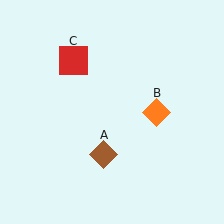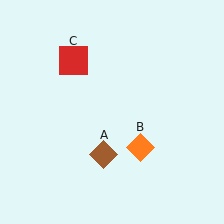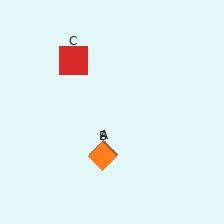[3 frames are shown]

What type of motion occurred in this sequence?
The orange diamond (object B) rotated clockwise around the center of the scene.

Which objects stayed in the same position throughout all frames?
Brown diamond (object A) and red square (object C) remained stationary.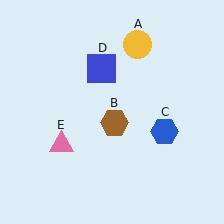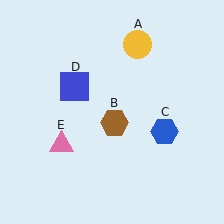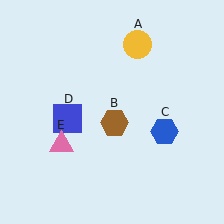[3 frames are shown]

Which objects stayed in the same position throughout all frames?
Yellow circle (object A) and brown hexagon (object B) and blue hexagon (object C) and pink triangle (object E) remained stationary.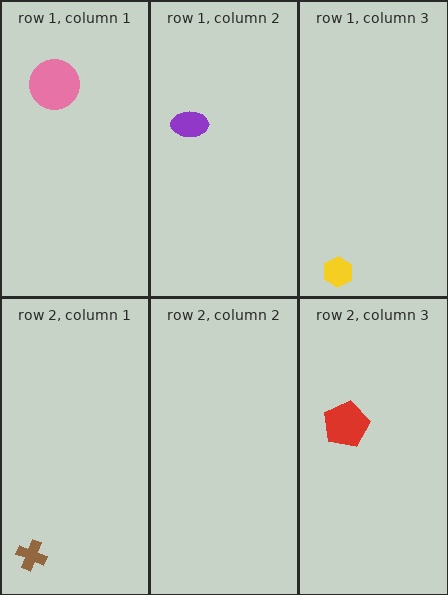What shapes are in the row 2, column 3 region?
The red pentagon.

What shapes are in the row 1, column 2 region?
The purple ellipse.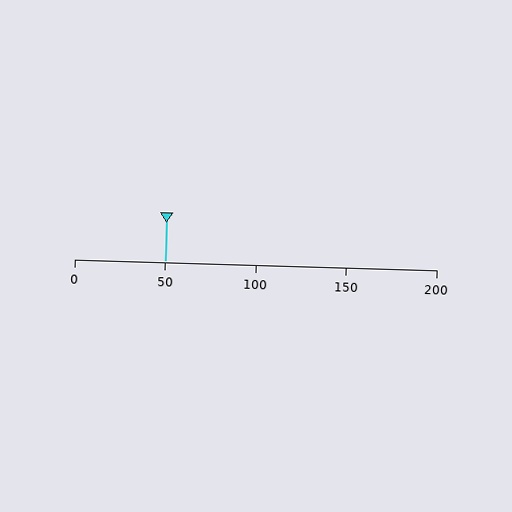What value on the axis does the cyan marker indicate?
The marker indicates approximately 50.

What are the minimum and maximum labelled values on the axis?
The axis runs from 0 to 200.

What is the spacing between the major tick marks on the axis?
The major ticks are spaced 50 apart.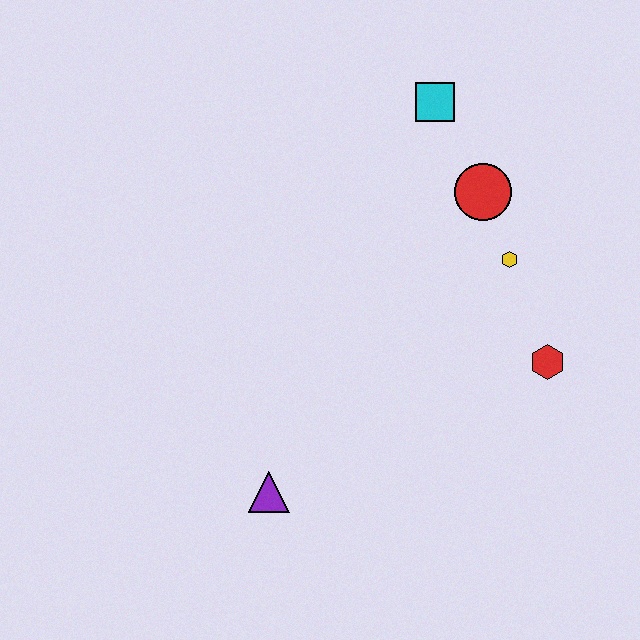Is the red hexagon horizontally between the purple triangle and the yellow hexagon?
No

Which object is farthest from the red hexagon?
The purple triangle is farthest from the red hexagon.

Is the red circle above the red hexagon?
Yes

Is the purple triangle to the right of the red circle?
No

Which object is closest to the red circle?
The yellow hexagon is closest to the red circle.